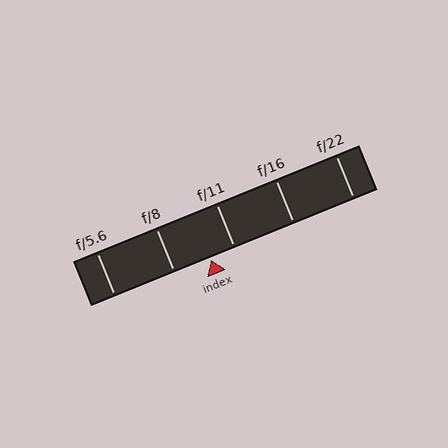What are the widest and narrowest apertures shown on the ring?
The widest aperture shown is f/5.6 and the narrowest is f/22.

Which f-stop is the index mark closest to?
The index mark is closest to f/11.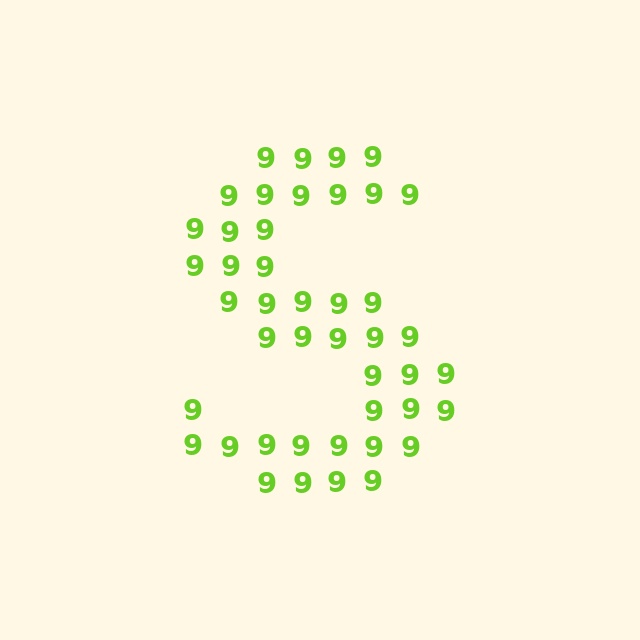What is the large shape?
The large shape is the letter S.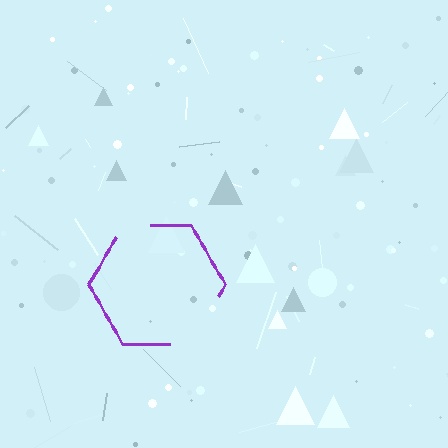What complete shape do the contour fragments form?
The contour fragments form a hexagon.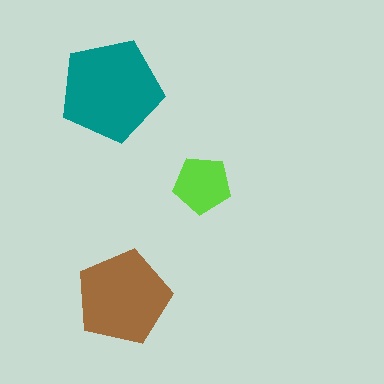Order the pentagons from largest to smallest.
the teal one, the brown one, the lime one.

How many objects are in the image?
There are 3 objects in the image.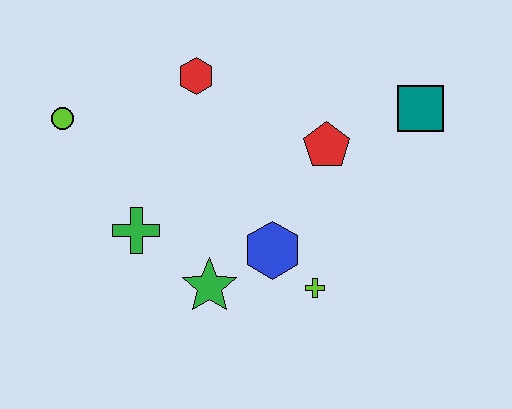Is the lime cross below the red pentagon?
Yes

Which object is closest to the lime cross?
The blue hexagon is closest to the lime cross.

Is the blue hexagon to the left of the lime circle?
No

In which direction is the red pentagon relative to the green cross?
The red pentagon is to the right of the green cross.